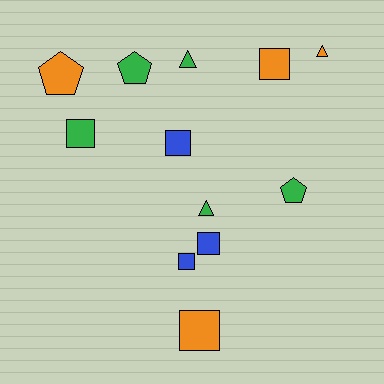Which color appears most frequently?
Green, with 5 objects.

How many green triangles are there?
There are 2 green triangles.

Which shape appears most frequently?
Square, with 6 objects.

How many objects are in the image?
There are 12 objects.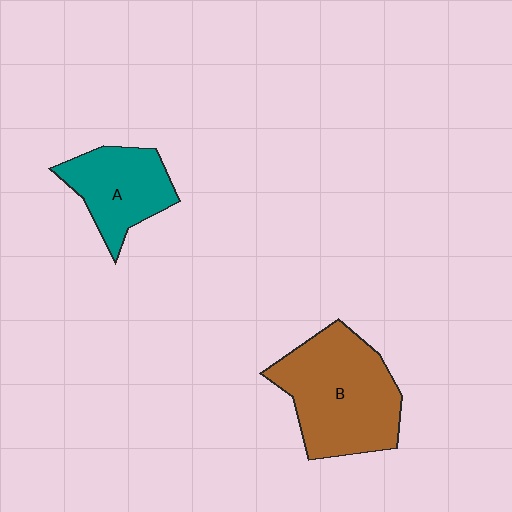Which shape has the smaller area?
Shape A (teal).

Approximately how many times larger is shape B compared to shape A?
Approximately 1.6 times.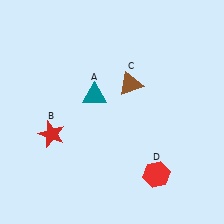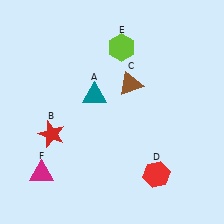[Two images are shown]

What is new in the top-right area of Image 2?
A lime hexagon (E) was added in the top-right area of Image 2.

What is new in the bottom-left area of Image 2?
A magenta triangle (F) was added in the bottom-left area of Image 2.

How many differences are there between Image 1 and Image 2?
There are 2 differences between the two images.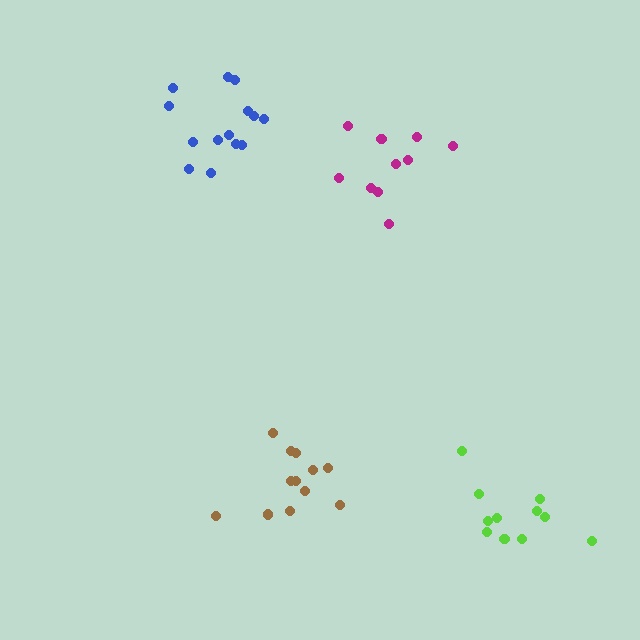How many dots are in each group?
Group 1: 10 dots, Group 2: 14 dots, Group 3: 12 dots, Group 4: 11 dots (47 total).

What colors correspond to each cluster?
The clusters are colored: magenta, blue, brown, lime.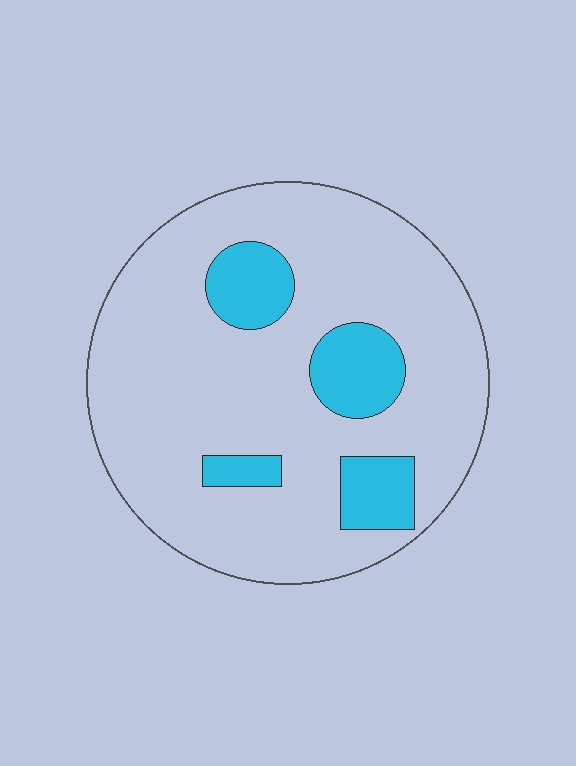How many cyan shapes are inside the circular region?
4.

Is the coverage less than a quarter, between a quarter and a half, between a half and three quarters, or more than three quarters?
Less than a quarter.